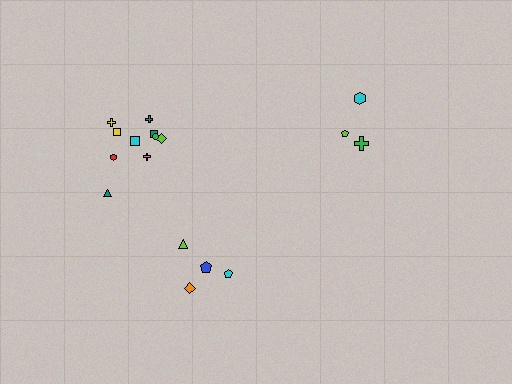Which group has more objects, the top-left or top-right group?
The top-left group.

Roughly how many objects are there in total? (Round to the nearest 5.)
Roughly 15 objects in total.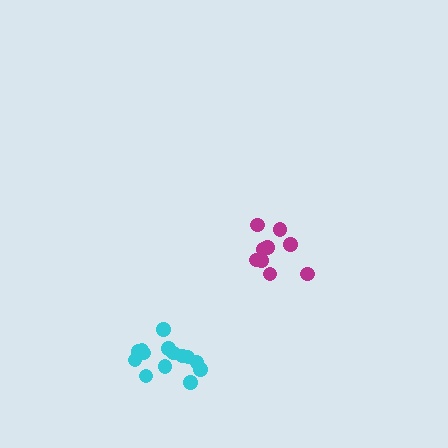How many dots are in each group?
Group 1: 14 dots, Group 2: 10 dots (24 total).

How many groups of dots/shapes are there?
There are 2 groups.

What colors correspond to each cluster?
The clusters are colored: cyan, magenta.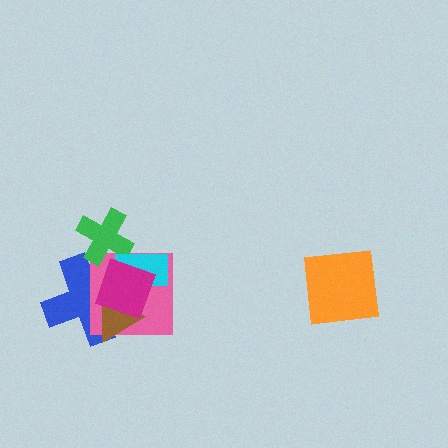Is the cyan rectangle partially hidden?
Yes, it is partially covered by another shape.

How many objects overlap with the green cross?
2 objects overlap with the green cross.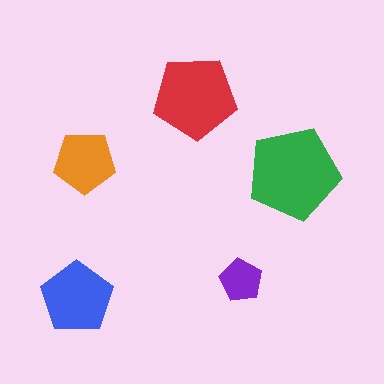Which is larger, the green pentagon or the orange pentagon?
The green one.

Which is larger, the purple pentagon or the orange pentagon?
The orange one.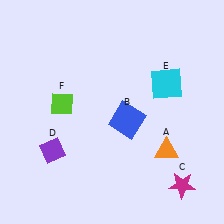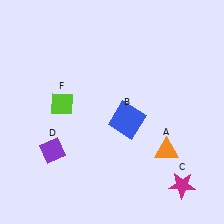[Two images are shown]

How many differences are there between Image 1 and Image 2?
There is 1 difference between the two images.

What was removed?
The cyan square (E) was removed in Image 2.